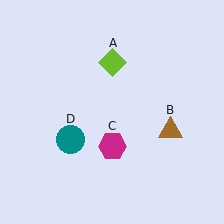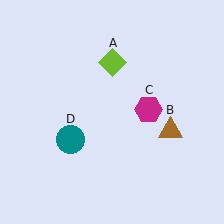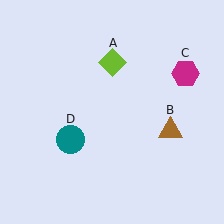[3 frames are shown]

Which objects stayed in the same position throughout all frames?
Lime diamond (object A) and brown triangle (object B) and teal circle (object D) remained stationary.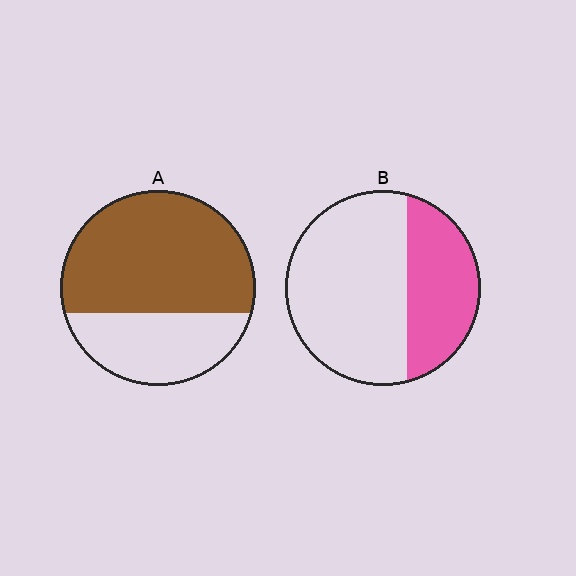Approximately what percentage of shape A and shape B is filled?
A is approximately 65% and B is approximately 35%.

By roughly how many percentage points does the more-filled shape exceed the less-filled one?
By roughly 30 percentage points (A over B).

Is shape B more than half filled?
No.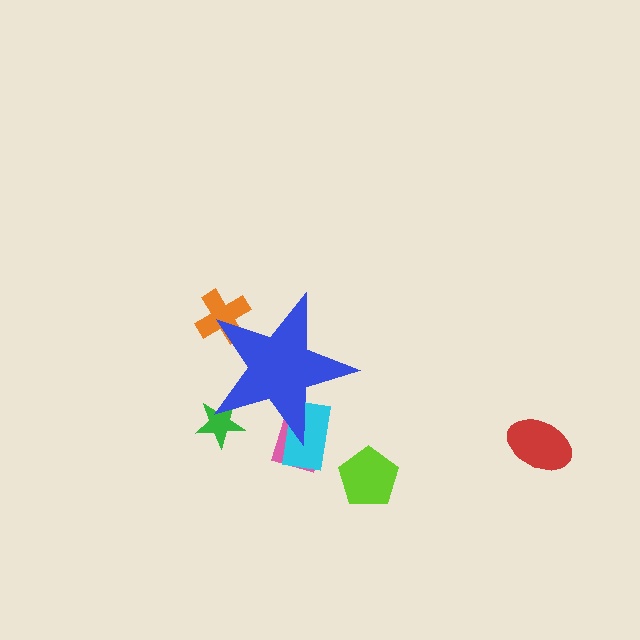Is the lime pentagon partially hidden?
No, the lime pentagon is fully visible.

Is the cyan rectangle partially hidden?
Yes, the cyan rectangle is partially hidden behind the blue star.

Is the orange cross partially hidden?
Yes, the orange cross is partially hidden behind the blue star.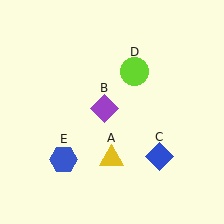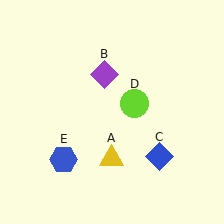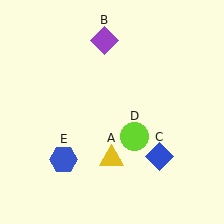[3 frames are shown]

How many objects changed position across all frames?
2 objects changed position: purple diamond (object B), lime circle (object D).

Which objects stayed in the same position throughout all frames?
Yellow triangle (object A) and blue diamond (object C) and blue hexagon (object E) remained stationary.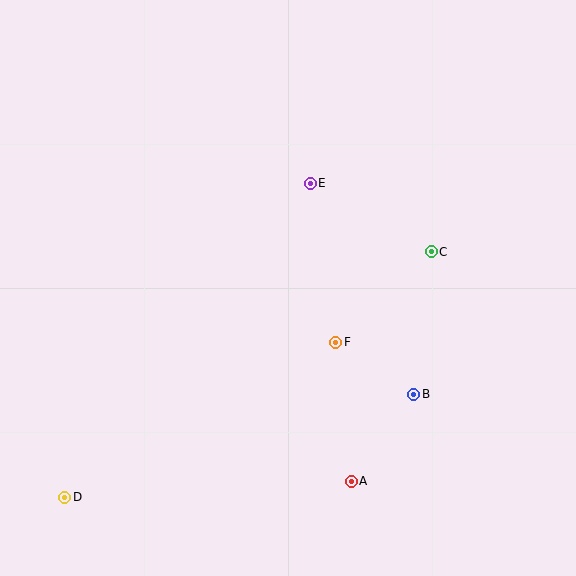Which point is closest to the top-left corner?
Point E is closest to the top-left corner.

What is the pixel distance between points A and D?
The distance between A and D is 287 pixels.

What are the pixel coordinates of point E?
Point E is at (310, 183).